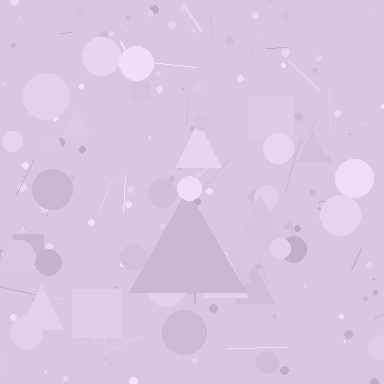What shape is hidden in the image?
A triangle is hidden in the image.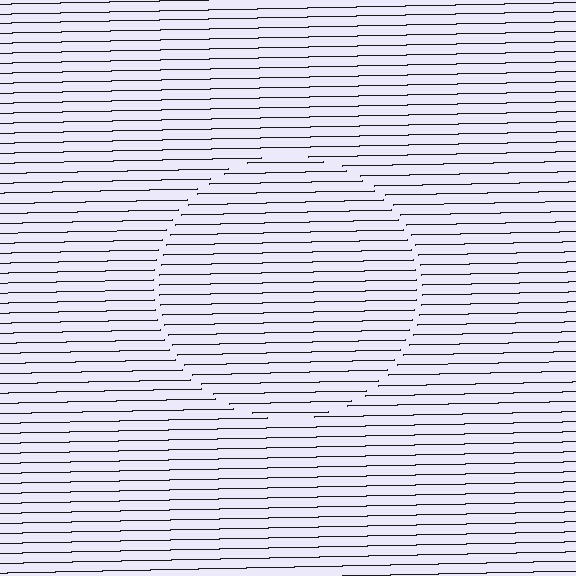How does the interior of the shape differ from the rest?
The interior of the shape contains the same grating, shifted by half a period — the contour is defined by the phase discontinuity where line-ends from the inner and outer gratings abut.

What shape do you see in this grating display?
An illusory circle. The interior of the shape contains the same grating, shifted by half a period — the contour is defined by the phase discontinuity where line-ends from the inner and outer gratings abut.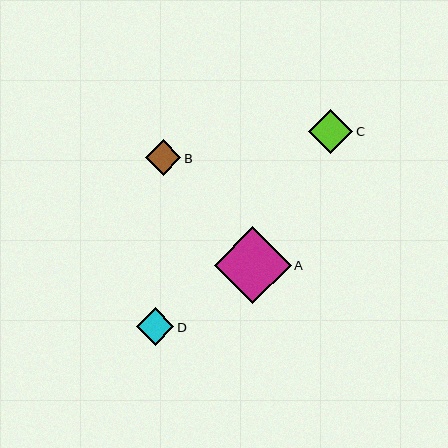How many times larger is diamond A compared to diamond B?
Diamond A is approximately 2.2 times the size of diamond B.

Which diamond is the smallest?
Diamond B is the smallest with a size of approximately 36 pixels.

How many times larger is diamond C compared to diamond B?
Diamond C is approximately 1.2 times the size of diamond B.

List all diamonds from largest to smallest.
From largest to smallest: A, C, D, B.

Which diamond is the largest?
Diamond A is the largest with a size of approximately 77 pixels.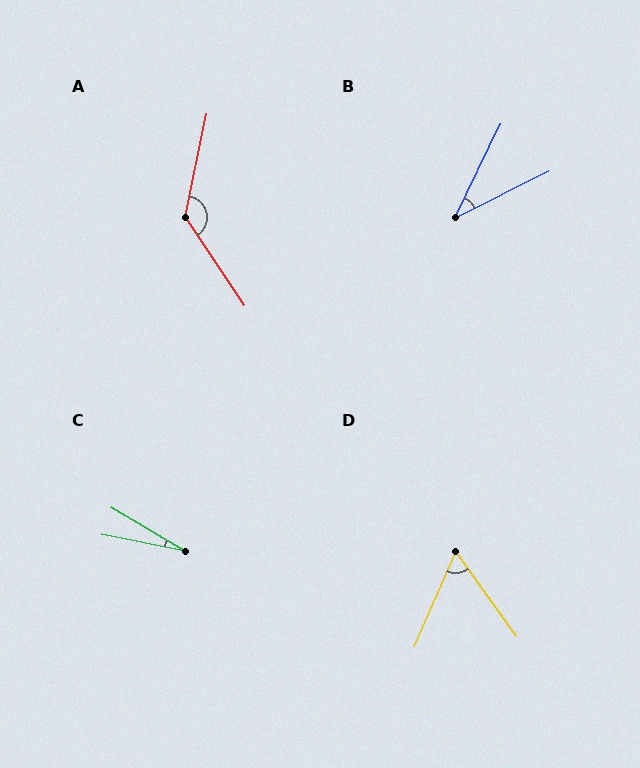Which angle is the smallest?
C, at approximately 19 degrees.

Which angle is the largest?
A, at approximately 135 degrees.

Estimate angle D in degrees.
Approximately 59 degrees.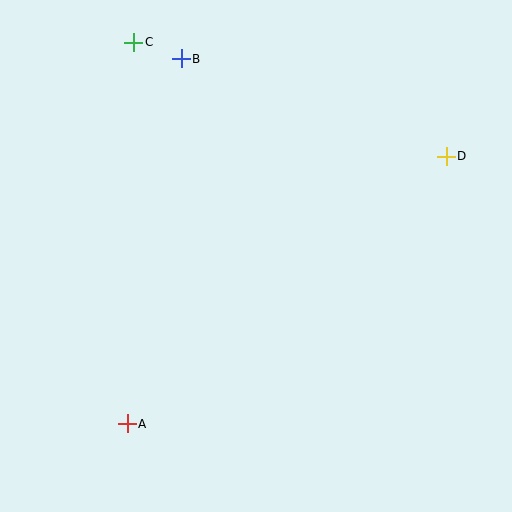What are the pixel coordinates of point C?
Point C is at (134, 42).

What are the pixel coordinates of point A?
Point A is at (127, 424).